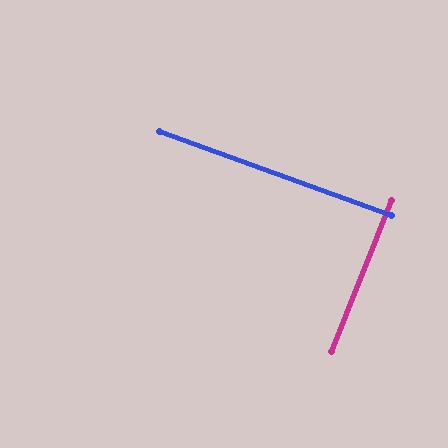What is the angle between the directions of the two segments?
Approximately 88 degrees.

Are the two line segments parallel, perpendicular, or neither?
Perpendicular — they meet at approximately 88°.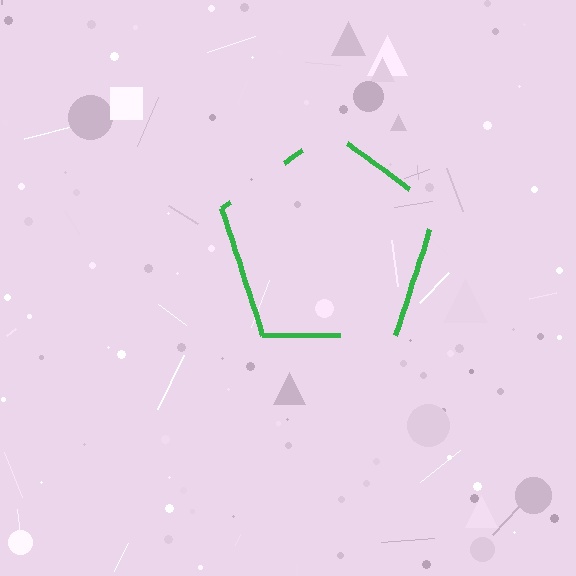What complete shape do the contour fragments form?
The contour fragments form a pentagon.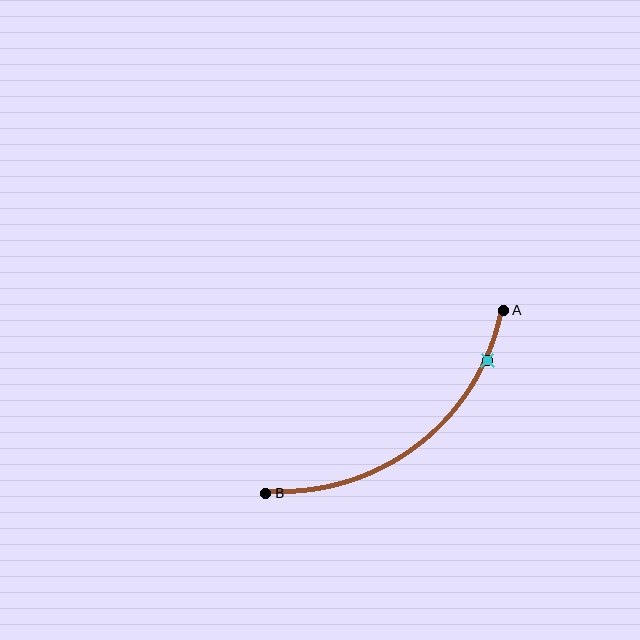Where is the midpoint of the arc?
The arc midpoint is the point on the curve farthest from the straight line joining A and B. It sits below and to the right of that line.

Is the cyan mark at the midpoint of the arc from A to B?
No. The cyan mark lies on the arc but is closer to endpoint A. The arc midpoint would be at the point on the curve equidistant along the arc from both A and B.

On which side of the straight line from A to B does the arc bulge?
The arc bulges below and to the right of the straight line connecting A and B.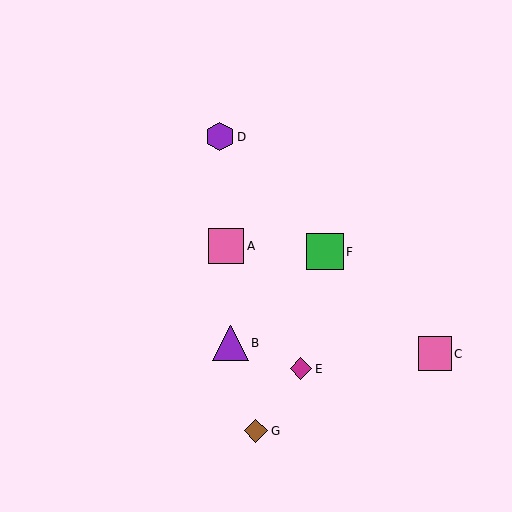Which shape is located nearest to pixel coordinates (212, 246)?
The pink square (labeled A) at (226, 246) is nearest to that location.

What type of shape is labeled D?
Shape D is a purple hexagon.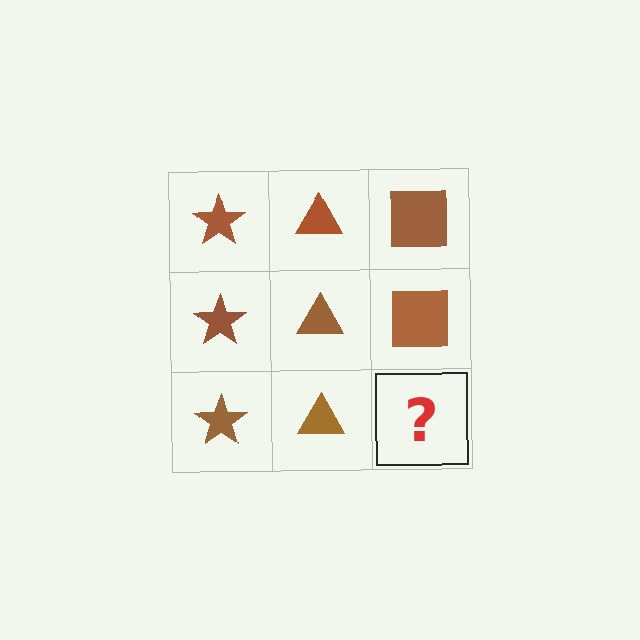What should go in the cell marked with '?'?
The missing cell should contain a brown square.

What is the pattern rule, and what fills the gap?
The rule is that each column has a consistent shape. The gap should be filled with a brown square.